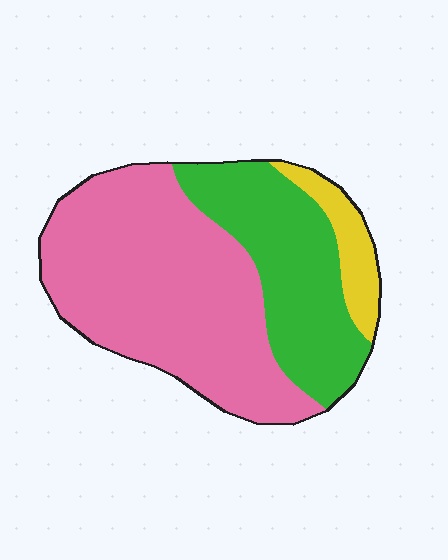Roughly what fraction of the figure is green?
Green covers about 30% of the figure.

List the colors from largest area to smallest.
From largest to smallest: pink, green, yellow.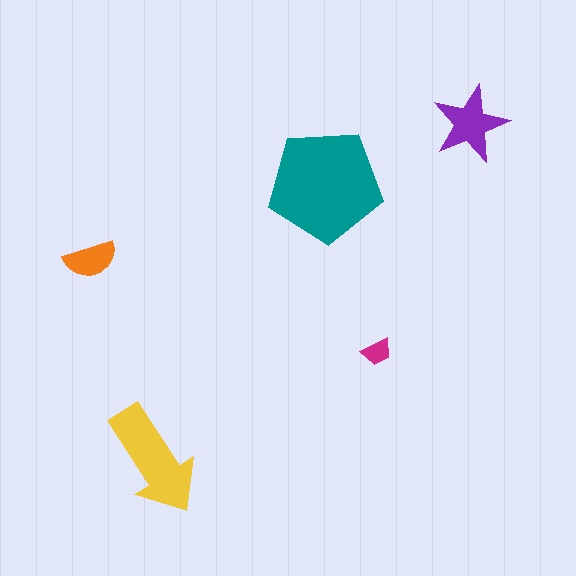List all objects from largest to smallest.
The teal pentagon, the yellow arrow, the purple star, the orange semicircle, the magenta trapezoid.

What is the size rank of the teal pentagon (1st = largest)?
1st.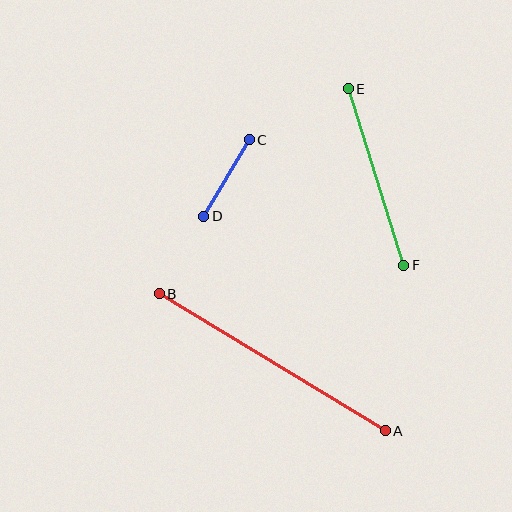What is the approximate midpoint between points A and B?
The midpoint is at approximately (272, 362) pixels.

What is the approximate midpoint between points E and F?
The midpoint is at approximately (376, 177) pixels.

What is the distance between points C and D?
The distance is approximately 89 pixels.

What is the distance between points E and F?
The distance is approximately 185 pixels.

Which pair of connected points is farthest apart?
Points A and B are farthest apart.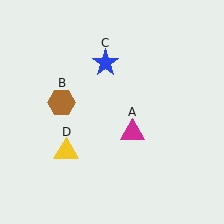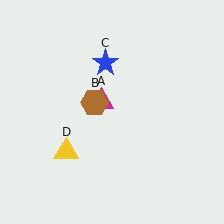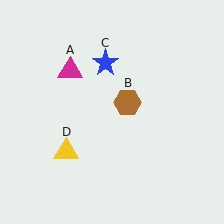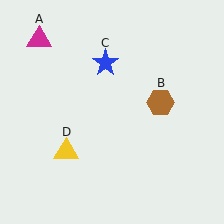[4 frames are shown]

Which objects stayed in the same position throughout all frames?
Blue star (object C) and yellow triangle (object D) remained stationary.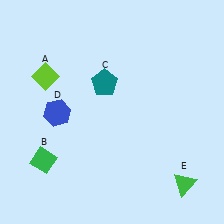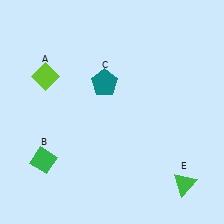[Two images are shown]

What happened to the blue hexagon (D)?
The blue hexagon (D) was removed in Image 2. It was in the bottom-left area of Image 1.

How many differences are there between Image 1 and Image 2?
There is 1 difference between the two images.